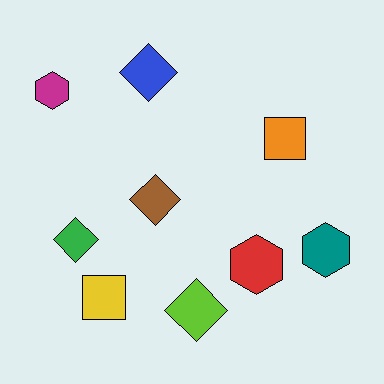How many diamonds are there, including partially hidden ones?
There are 4 diamonds.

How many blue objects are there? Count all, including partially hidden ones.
There is 1 blue object.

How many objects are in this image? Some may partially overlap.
There are 9 objects.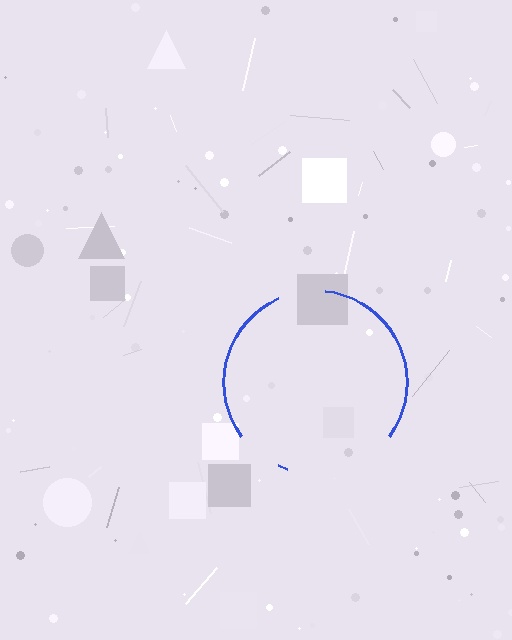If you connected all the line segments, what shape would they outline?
They would outline a circle.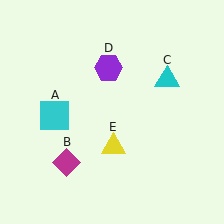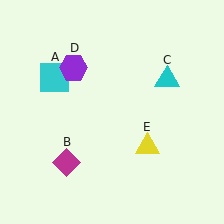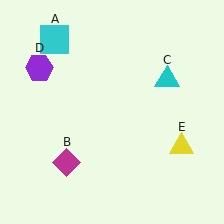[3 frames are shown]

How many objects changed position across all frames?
3 objects changed position: cyan square (object A), purple hexagon (object D), yellow triangle (object E).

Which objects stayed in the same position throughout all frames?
Magenta diamond (object B) and cyan triangle (object C) remained stationary.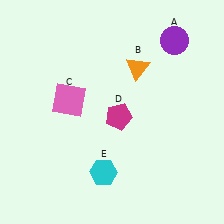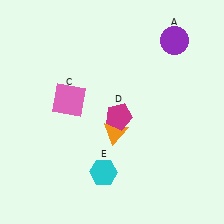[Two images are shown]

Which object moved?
The orange triangle (B) moved down.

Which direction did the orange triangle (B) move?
The orange triangle (B) moved down.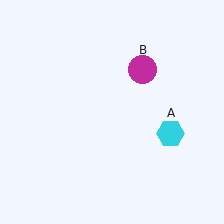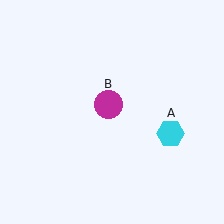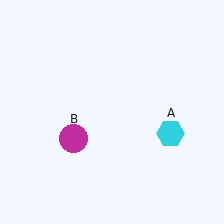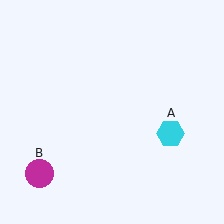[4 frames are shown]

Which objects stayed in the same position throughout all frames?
Cyan hexagon (object A) remained stationary.